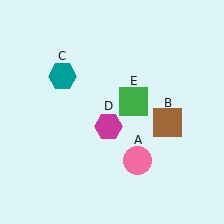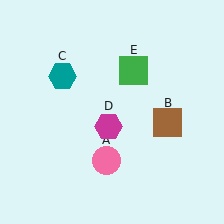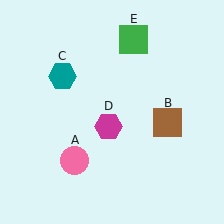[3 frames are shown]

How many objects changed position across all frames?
2 objects changed position: pink circle (object A), green square (object E).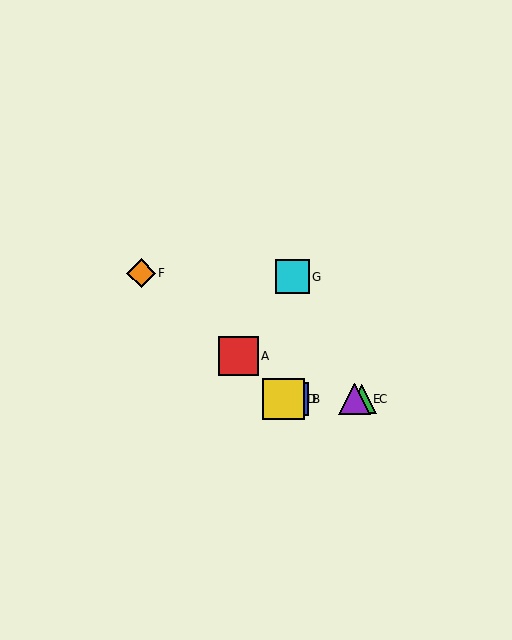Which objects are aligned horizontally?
Objects B, C, D, E are aligned horizontally.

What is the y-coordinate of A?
Object A is at y≈356.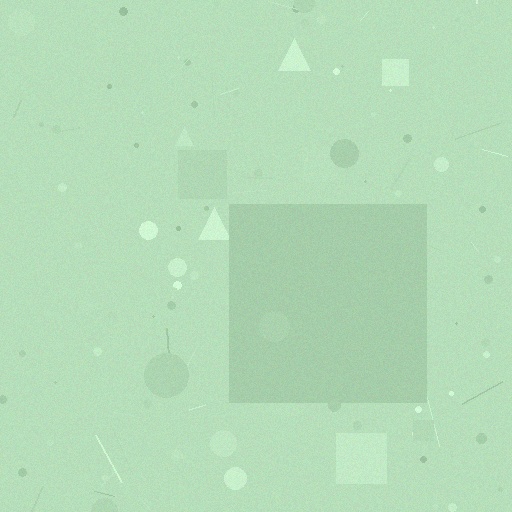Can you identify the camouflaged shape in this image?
The camouflaged shape is a square.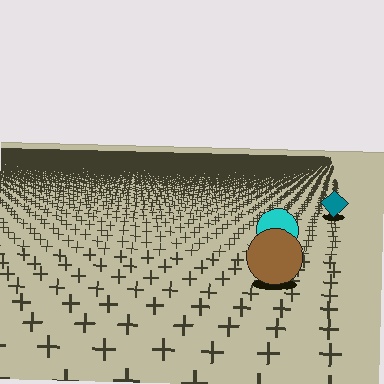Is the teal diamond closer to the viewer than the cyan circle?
No. The cyan circle is closer — you can tell from the texture gradient: the ground texture is coarser near it.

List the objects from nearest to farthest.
From nearest to farthest: the brown circle, the cyan circle, the teal diamond.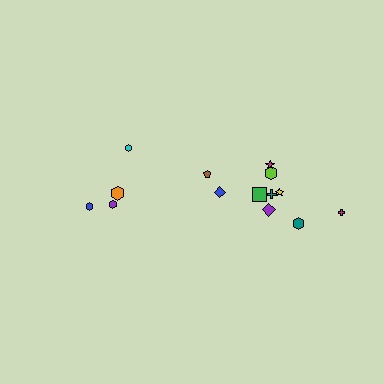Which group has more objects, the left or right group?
The right group.